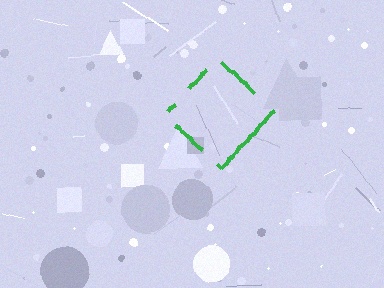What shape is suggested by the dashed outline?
The dashed outline suggests a diamond.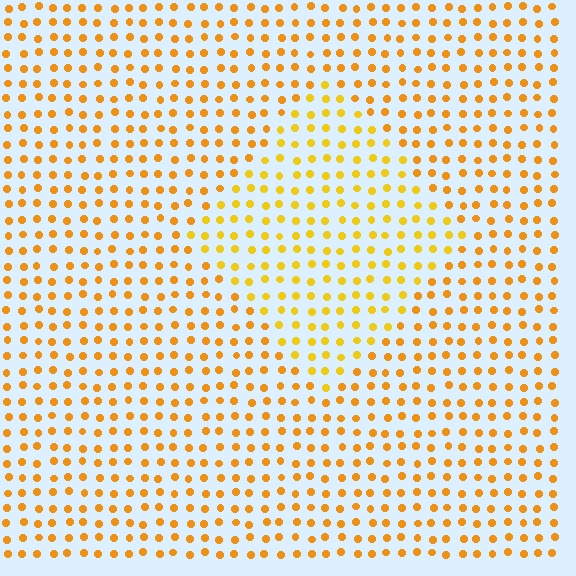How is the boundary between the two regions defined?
The boundary is defined purely by a slight shift in hue (about 16 degrees). Spacing, size, and orientation are identical on both sides.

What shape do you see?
I see a diamond.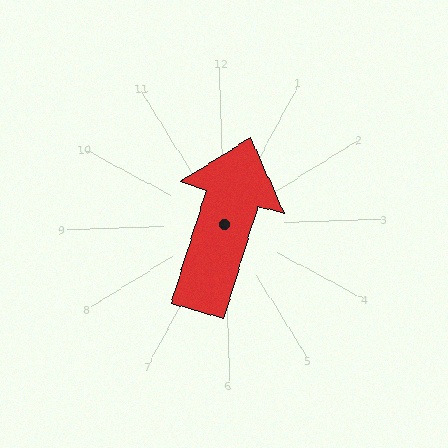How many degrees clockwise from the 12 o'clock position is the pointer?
Approximately 19 degrees.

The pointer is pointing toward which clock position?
Roughly 1 o'clock.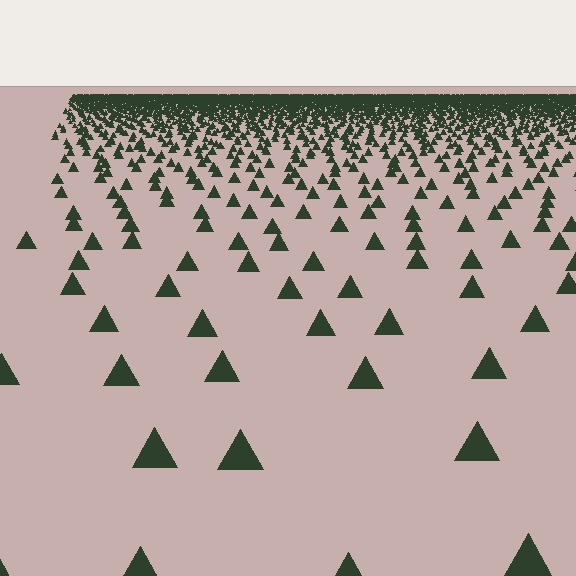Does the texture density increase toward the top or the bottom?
Density increases toward the top.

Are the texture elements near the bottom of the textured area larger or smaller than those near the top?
Larger. Near the bottom, elements are closer to the viewer and appear at a bigger on-screen size.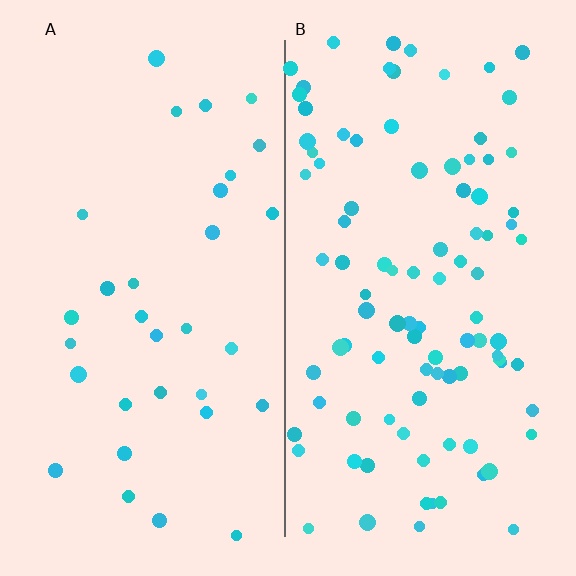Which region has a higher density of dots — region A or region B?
B (the right).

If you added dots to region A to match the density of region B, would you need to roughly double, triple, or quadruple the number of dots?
Approximately triple.